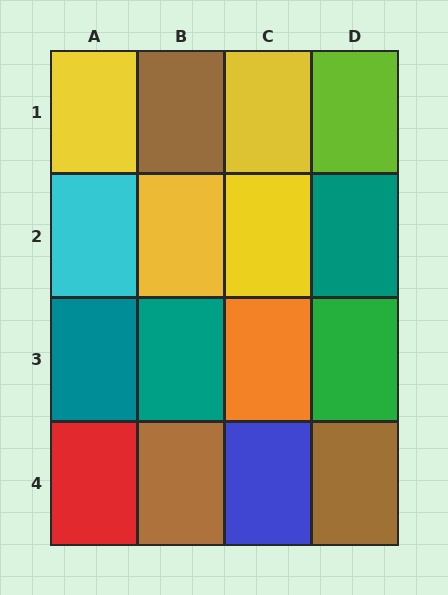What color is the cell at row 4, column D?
Brown.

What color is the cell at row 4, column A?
Red.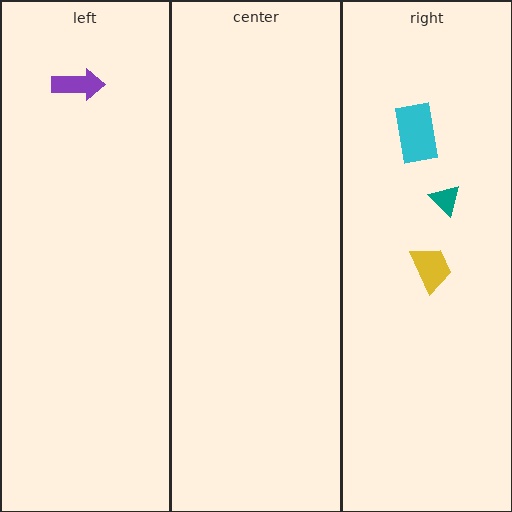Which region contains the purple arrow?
The left region.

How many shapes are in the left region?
1.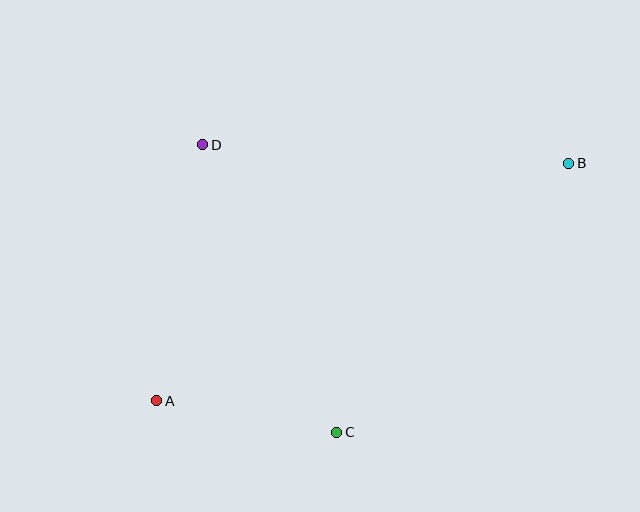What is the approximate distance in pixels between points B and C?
The distance between B and C is approximately 355 pixels.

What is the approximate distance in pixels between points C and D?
The distance between C and D is approximately 317 pixels.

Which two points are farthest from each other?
Points A and B are farthest from each other.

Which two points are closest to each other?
Points A and C are closest to each other.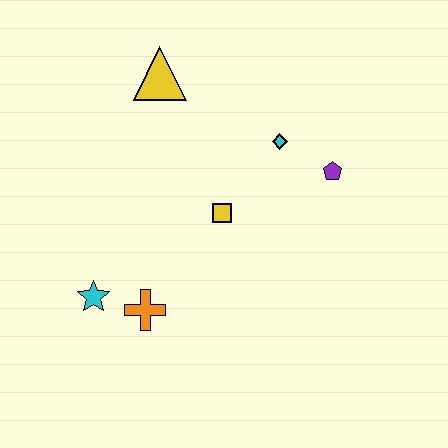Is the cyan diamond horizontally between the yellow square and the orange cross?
No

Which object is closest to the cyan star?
The orange cross is closest to the cyan star.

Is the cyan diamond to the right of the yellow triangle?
Yes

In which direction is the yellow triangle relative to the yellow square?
The yellow triangle is above the yellow square.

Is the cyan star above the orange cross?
Yes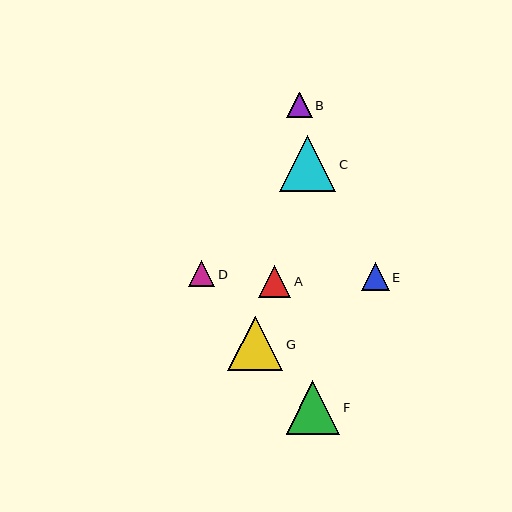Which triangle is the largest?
Triangle C is the largest with a size of approximately 56 pixels.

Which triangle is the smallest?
Triangle B is the smallest with a size of approximately 26 pixels.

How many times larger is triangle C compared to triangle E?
Triangle C is approximately 2.0 times the size of triangle E.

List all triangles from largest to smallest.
From largest to smallest: C, G, F, A, E, D, B.